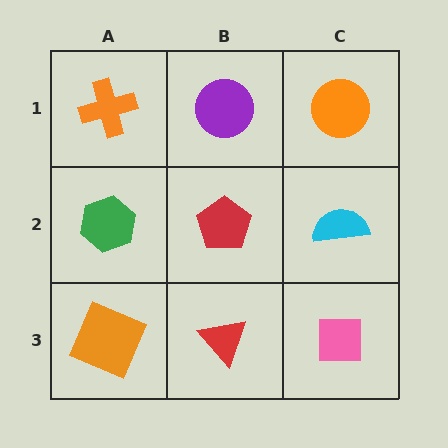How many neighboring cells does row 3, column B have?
3.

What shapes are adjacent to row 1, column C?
A cyan semicircle (row 2, column C), a purple circle (row 1, column B).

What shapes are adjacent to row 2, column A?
An orange cross (row 1, column A), an orange square (row 3, column A), a red pentagon (row 2, column B).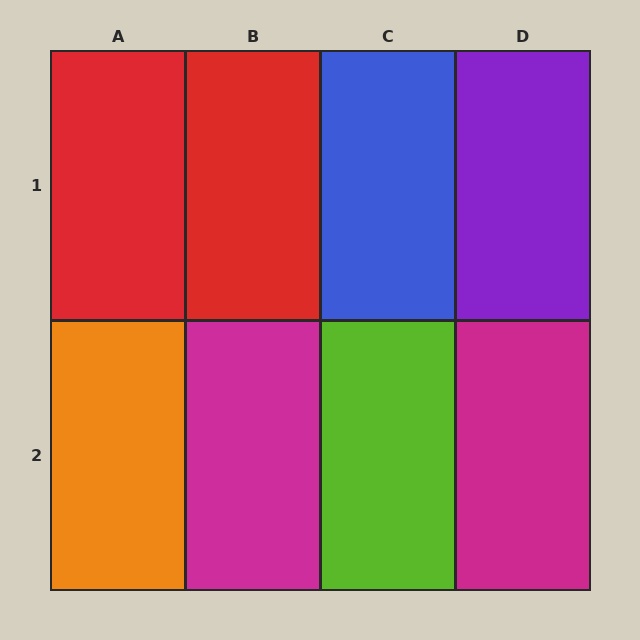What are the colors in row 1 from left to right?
Red, red, blue, purple.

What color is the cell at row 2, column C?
Lime.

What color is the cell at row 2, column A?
Orange.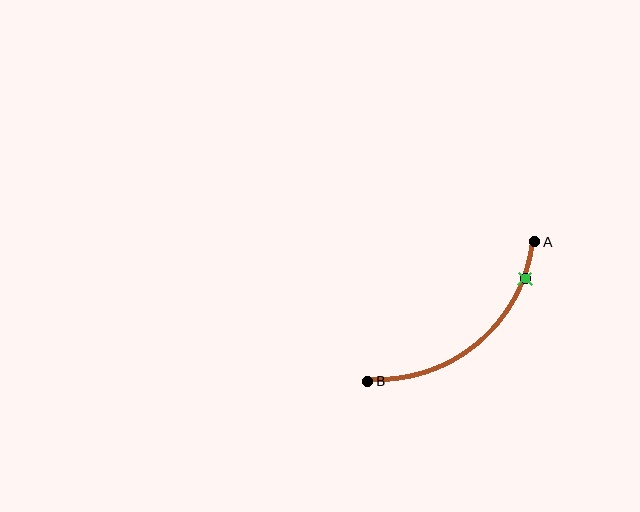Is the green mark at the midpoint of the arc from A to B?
No. The green mark lies on the arc but is closer to endpoint A. The arc midpoint would be at the point on the curve equidistant along the arc from both A and B.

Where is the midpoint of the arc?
The arc midpoint is the point on the curve farthest from the straight line joining A and B. It sits below and to the right of that line.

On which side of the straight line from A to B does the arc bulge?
The arc bulges below and to the right of the straight line connecting A and B.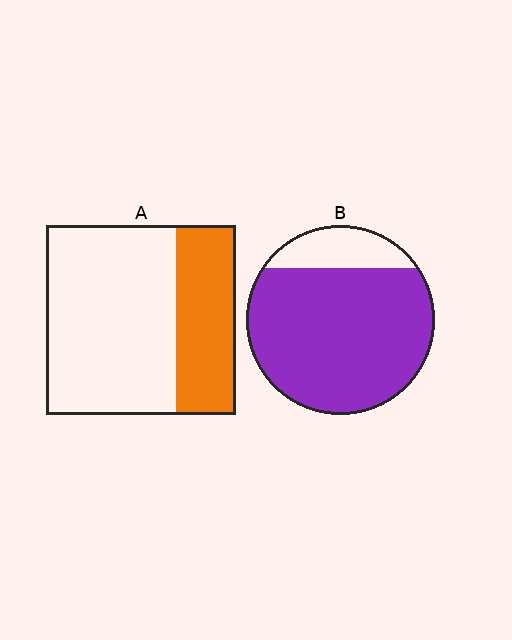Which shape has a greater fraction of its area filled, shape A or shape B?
Shape B.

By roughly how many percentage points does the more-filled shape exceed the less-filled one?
By roughly 50 percentage points (B over A).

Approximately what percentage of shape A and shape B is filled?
A is approximately 30% and B is approximately 85%.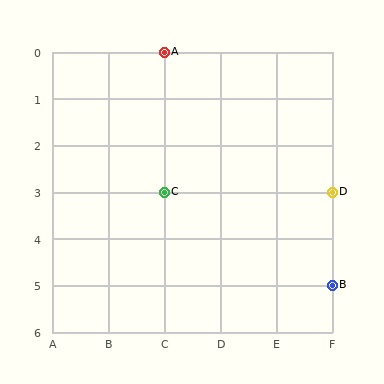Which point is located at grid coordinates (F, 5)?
Point B is at (F, 5).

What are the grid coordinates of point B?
Point B is at grid coordinates (F, 5).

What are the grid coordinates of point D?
Point D is at grid coordinates (F, 3).